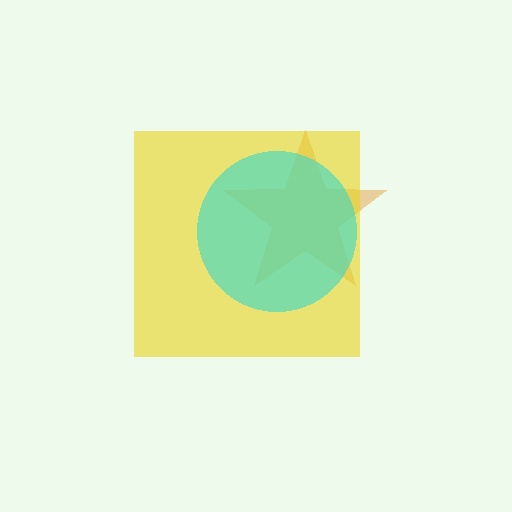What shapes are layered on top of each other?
The layered shapes are: an orange star, a yellow square, a cyan circle.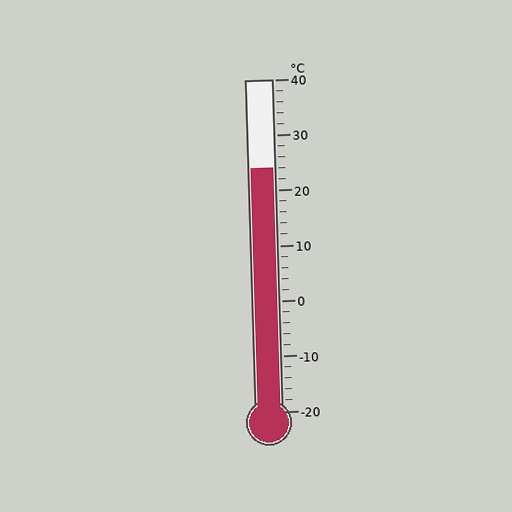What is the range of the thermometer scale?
The thermometer scale ranges from -20°C to 40°C.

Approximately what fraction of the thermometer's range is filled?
The thermometer is filled to approximately 75% of its range.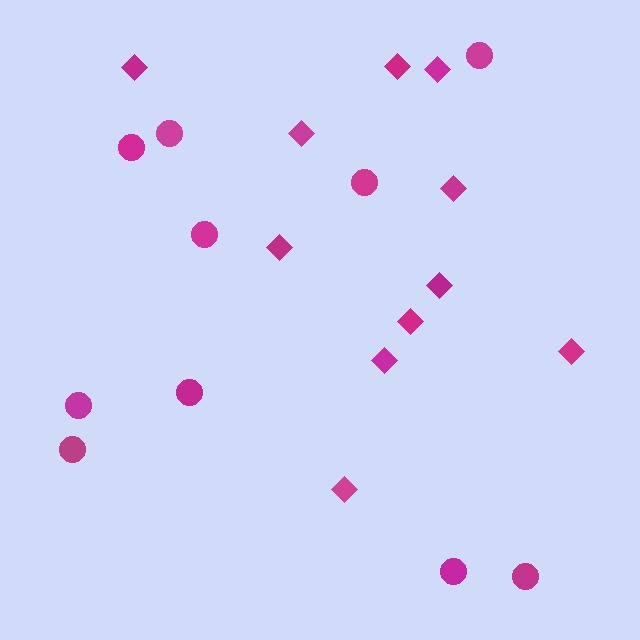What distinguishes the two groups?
There are 2 groups: one group of circles (10) and one group of diamonds (11).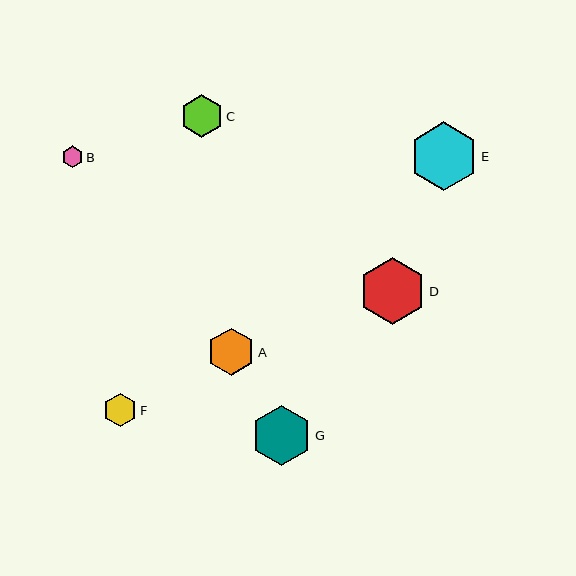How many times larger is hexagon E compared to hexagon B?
Hexagon E is approximately 3.2 times the size of hexagon B.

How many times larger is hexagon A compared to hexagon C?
Hexagon A is approximately 1.1 times the size of hexagon C.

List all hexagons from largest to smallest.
From largest to smallest: E, D, G, A, C, F, B.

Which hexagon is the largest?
Hexagon E is the largest with a size of approximately 69 pixels.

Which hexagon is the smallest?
Hexagon B is the smallest with a size of approximately 22 pixels.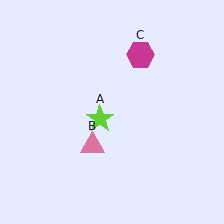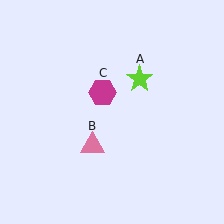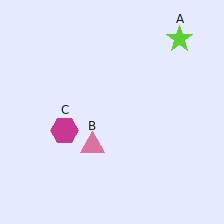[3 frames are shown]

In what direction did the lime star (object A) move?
The lime star (object A) moved up and to the right.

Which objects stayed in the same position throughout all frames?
Pink triangle (object B) remained stationary.